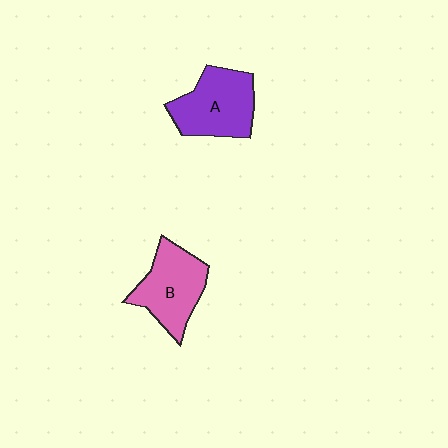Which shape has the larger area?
Shape A (purple).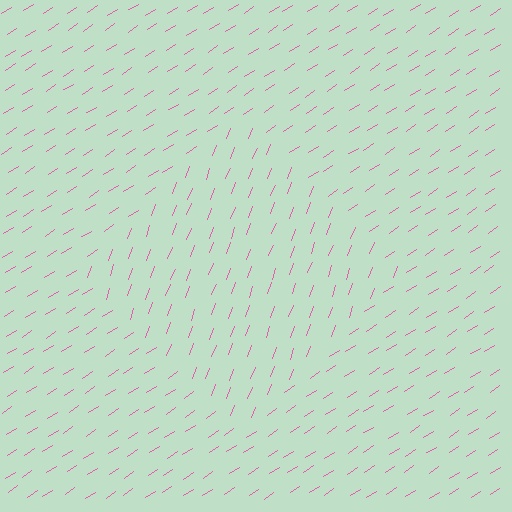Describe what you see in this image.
The image is filled with small pink line segments. A diamond region in the image has lines oriented differently from the surrounding lines, creating a visible texture boundary.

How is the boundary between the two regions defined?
The boundary is defined purely by a change in line orientation (approximately 36 degrees difference). All lines are the same color and thickness.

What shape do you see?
I see a diamond.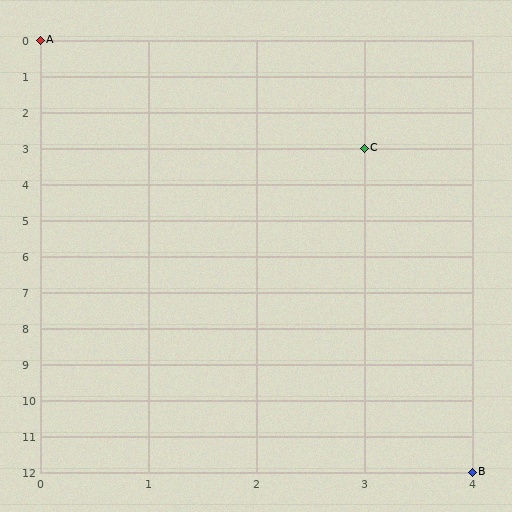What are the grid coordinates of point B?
Point B is at grid coordinates (4, 12).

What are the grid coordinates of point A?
Point A is at grid coordinates (0, 0).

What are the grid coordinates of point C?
Point C is at grid coordinates (3, 3).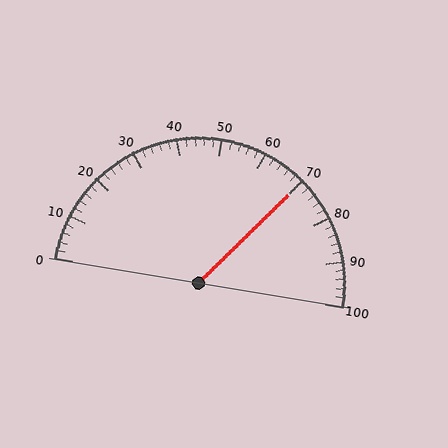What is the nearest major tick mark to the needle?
The nearest major tick mark is 70.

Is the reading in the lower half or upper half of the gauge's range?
The reading is in the upper half of the range (0 to 100).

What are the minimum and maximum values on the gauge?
The gauge ranges from 0 to 100.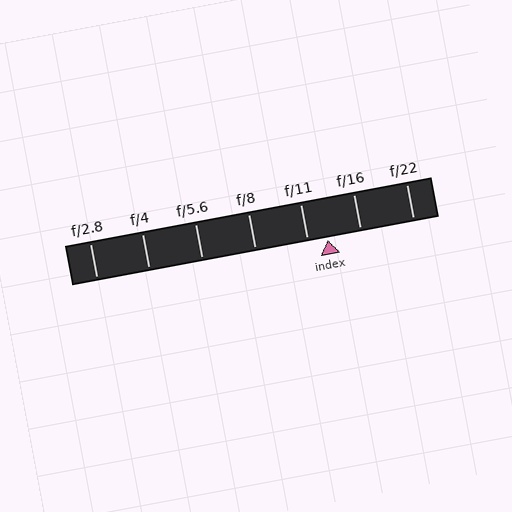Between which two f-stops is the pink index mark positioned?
The index mark is between f/11 and f/16.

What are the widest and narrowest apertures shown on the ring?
The widest aperture shown is f/2.8 and the narrowest is f/22.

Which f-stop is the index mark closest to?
The index mark is closest to f/11.